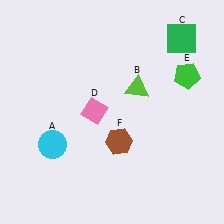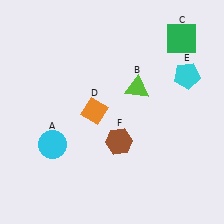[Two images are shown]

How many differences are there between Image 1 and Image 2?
There are 2 differences between the two images.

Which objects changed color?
D changed from pink to orange. E changed from green to cyan.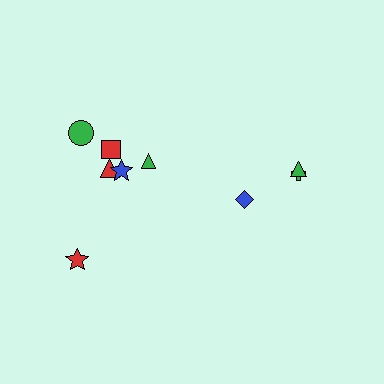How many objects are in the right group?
There are 3 objects.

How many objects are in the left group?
There are 6 objects.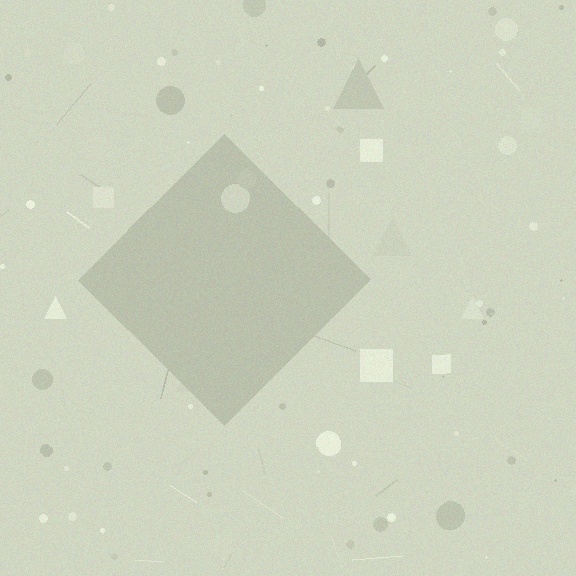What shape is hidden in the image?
A diamond is hidden in the image.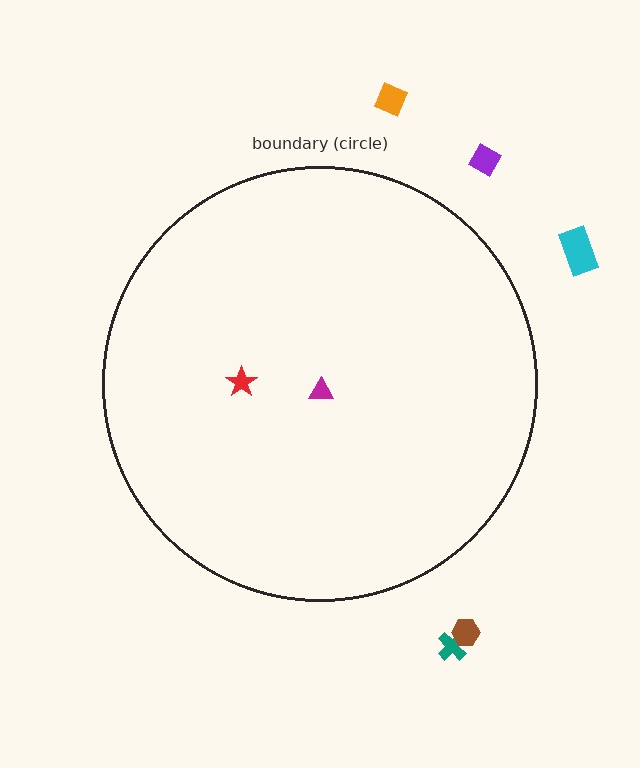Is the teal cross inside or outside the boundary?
Outside.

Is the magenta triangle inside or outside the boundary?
Inside.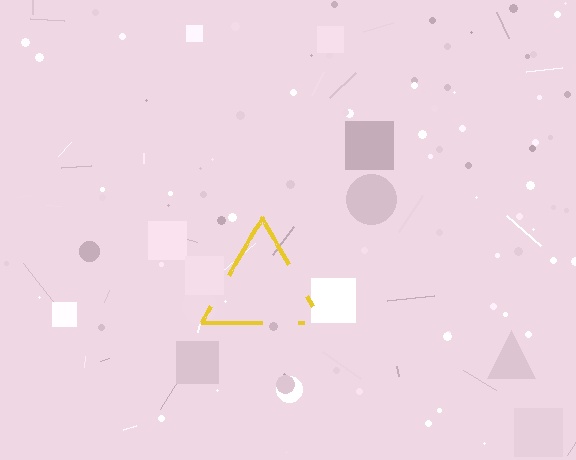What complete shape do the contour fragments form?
The contour fragments form a triangle.